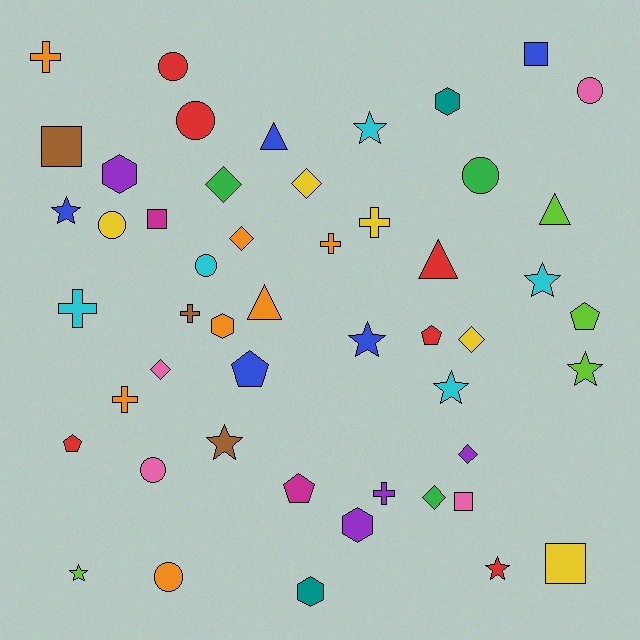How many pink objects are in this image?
There are 4 pink objects.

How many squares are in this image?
There are 5 squares.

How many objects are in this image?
There are 50 objects.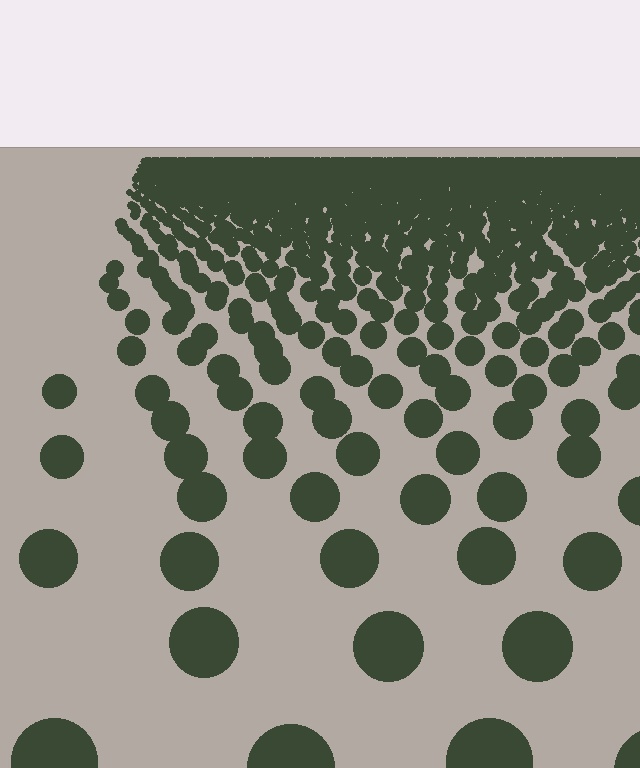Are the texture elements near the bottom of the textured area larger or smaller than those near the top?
Larger. Near the bottom, elements are closer to the viewer and appear at a bigger on-screen size.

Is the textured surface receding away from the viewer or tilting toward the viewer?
The surface is receding away from the viewer. Texture elements get smaller and denser toward the top.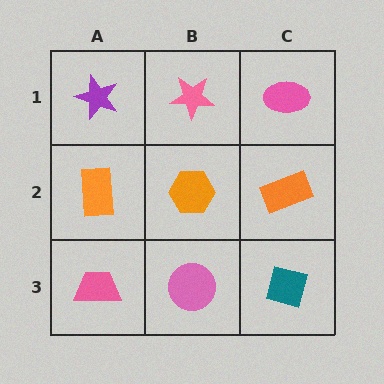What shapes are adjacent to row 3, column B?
An orange hexagon (row 2, column B), a pink trapezoid (row 3, column A), a teal square (row 3, column C).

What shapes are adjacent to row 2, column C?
A pink ellipse (row 1, column C), a teal square (row 3, column C), an orange hexagon (row 2, column B).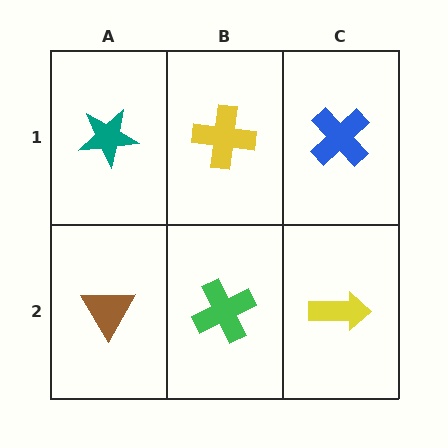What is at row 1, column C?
A blue cross.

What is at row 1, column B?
A yellow cross.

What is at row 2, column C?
A yellow arrow.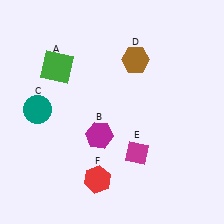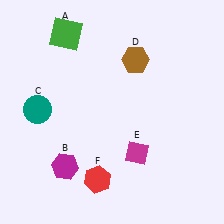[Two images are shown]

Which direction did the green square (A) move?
The green square (A) moved up.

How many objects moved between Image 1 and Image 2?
2 objects moved between the two images.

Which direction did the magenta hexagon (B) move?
The magenta hexagon (B) moved left.